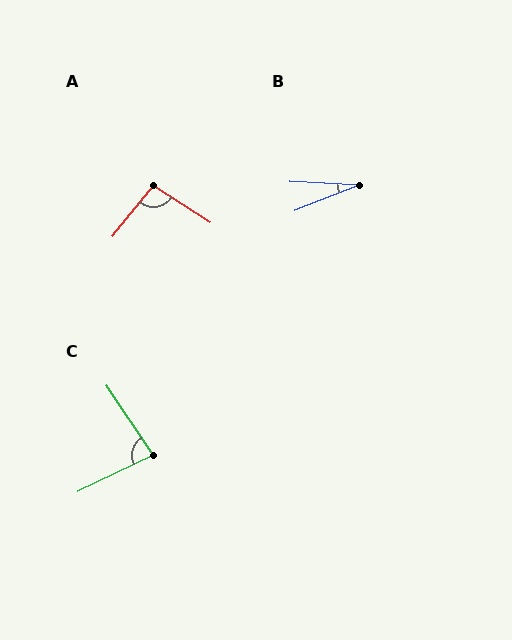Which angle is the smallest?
B, at approximately 24 degrees.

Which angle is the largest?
A, at approximately 96 degrees.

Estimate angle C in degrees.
Approximately 82 degrees.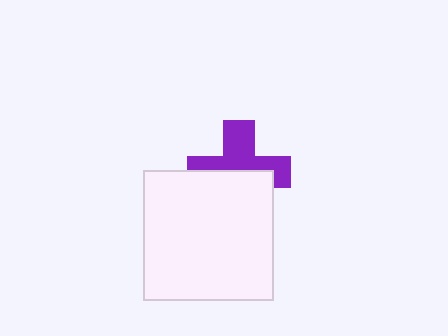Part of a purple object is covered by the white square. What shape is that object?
It is a cross.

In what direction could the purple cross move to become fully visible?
The purple cross could move up. That would shift it out from behind the white square entirely.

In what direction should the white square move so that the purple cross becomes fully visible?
The white square should move down. That is the shortest direction to clear the overlap and leave the purple cross fully visible.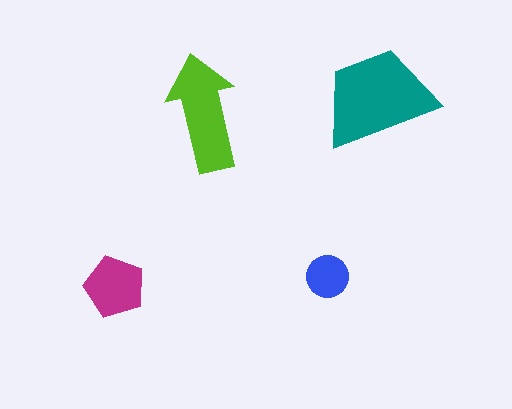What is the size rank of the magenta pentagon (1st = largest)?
3rd.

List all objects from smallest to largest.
The blue circle, the magenta pentagon, the lime arrow, the teal trapezoid.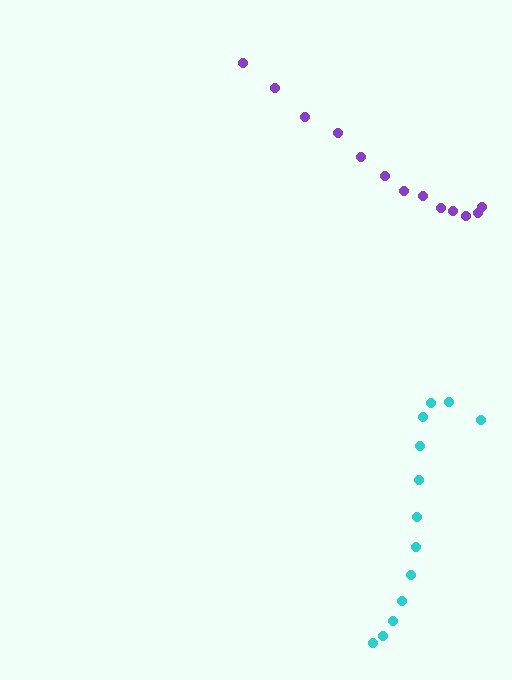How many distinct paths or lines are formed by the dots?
There are 2 distinct paths.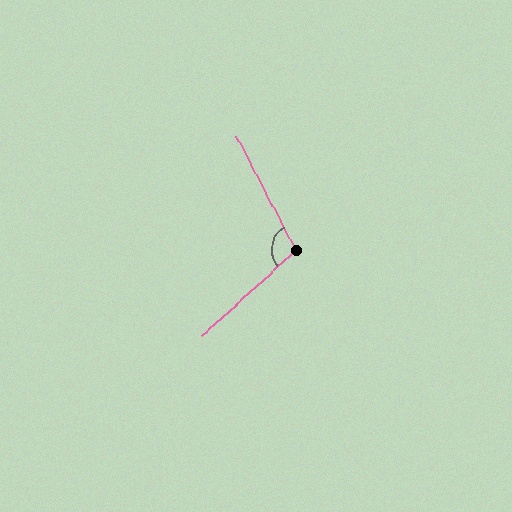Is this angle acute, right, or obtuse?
It is obtuse.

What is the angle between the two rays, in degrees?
Approximately 105 degrees.